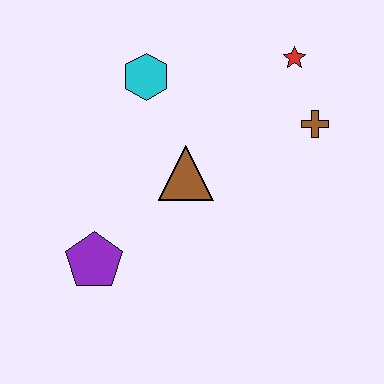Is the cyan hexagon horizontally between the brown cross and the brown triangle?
No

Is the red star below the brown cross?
No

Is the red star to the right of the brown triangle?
Yes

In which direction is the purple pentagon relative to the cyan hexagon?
The purple pentagon is below the cyan hexagon.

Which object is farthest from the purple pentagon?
The red star is farthest from the purple pentagon.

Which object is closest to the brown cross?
The red star is closest to the brown cross.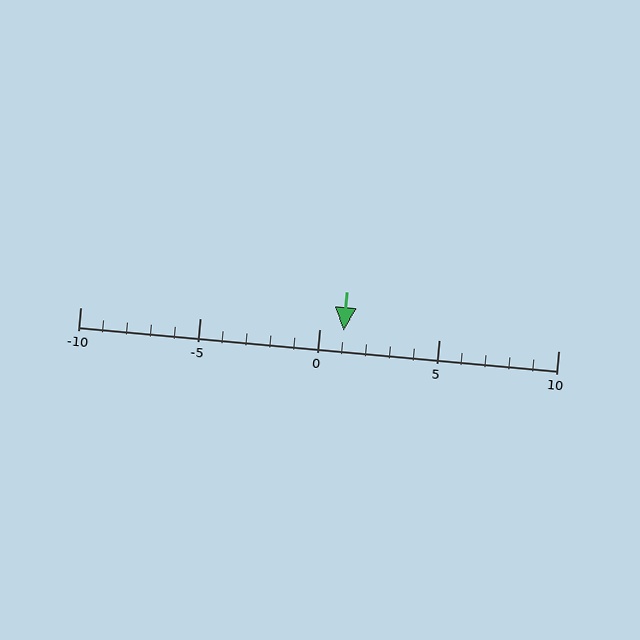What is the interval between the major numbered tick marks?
The major tick marks are spaced 5 units apart.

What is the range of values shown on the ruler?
The ruler shows values from -10 to 10.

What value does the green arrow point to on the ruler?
The green arrow points to approximately 1.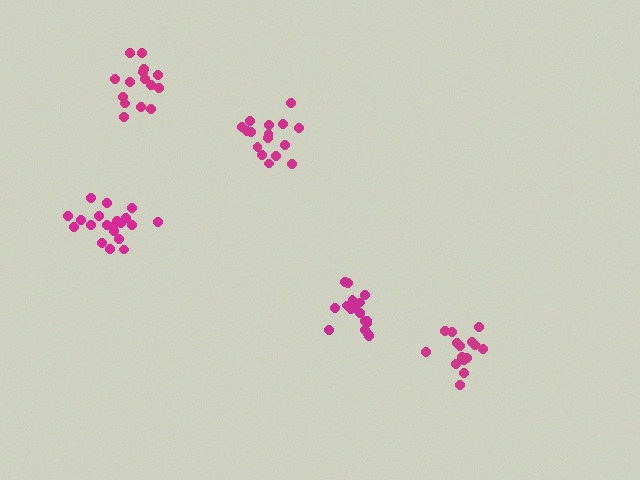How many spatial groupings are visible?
There are 5 spatial groupings.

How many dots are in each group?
Group 1: 16 dots, Group 2: 15 dots, Group 3: 15 dots, Group 4: 20 dots, Group 5: 17 dots (83 total).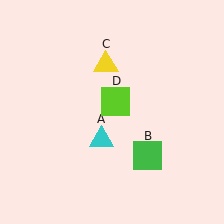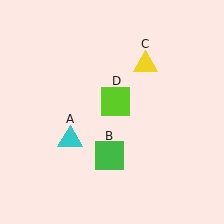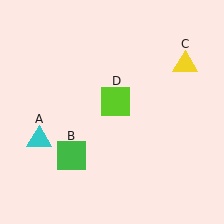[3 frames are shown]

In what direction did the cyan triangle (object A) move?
The cyan triangle (object A) moved left.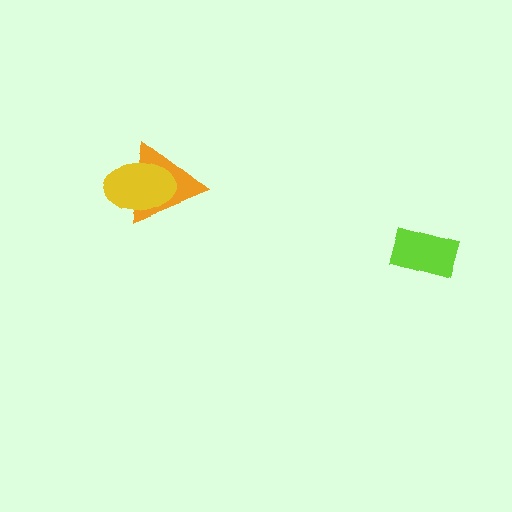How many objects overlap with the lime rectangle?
0 objects overlap with the lime rectangle.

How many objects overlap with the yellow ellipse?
1 object overlaps with the yellow ellipse.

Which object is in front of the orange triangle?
The yellow ellipse is in front of the orange triangle.